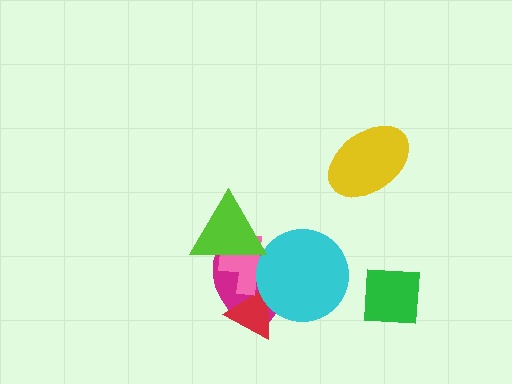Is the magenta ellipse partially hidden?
Yes, it is partially covered by another shape.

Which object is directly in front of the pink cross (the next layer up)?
The cyan circle is directly in front of the pink cross.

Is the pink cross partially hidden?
Yes, it is partially covered by another shape.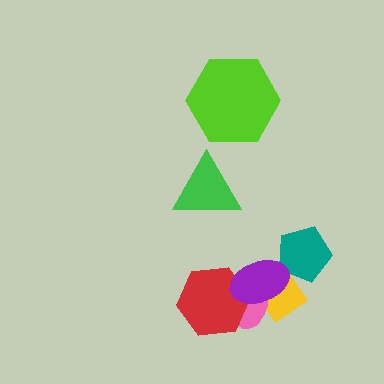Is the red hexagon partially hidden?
Yes, it is partially covered by another shape.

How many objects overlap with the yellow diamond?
3 objects overlap with the yellow diamond.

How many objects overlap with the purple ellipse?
4 objects overlap with the purple ellipse.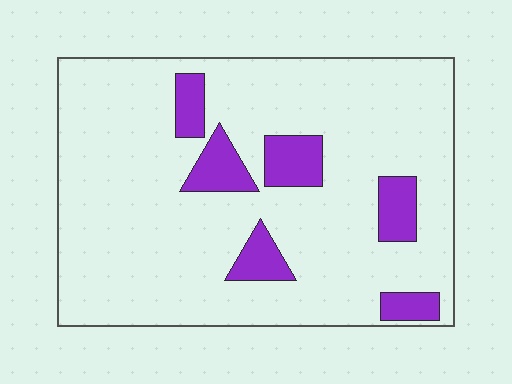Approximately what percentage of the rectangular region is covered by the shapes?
Approximately 15%.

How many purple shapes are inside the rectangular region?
6.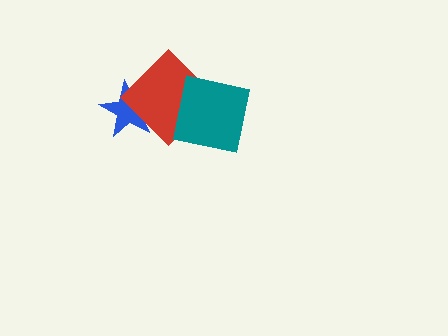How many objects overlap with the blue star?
1 object overlaps with the blue star.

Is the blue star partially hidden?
Yes, it is partially covered by another shape.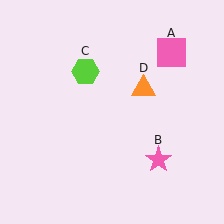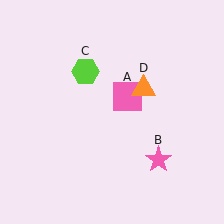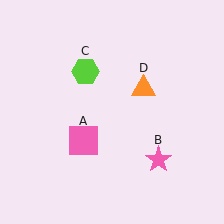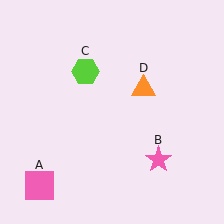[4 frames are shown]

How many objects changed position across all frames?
1 object changed position: pink square (object A).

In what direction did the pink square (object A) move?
The pink square (object A) moved down and to the left.